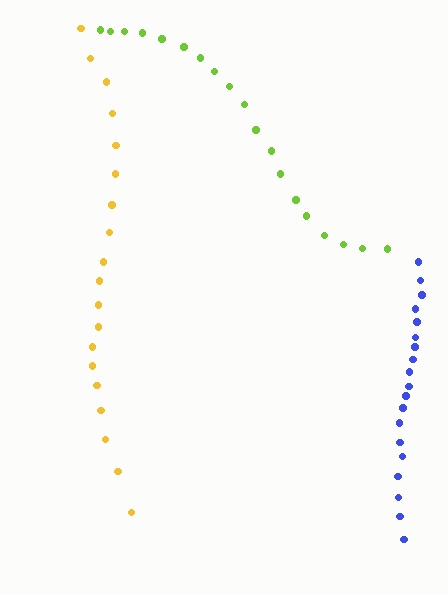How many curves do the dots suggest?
There are 3 distinct paths.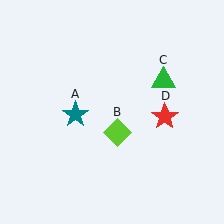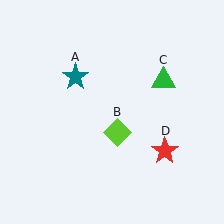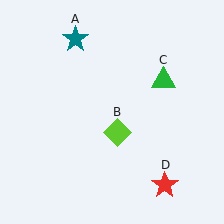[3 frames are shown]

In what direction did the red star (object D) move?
The red star (object D) moved down.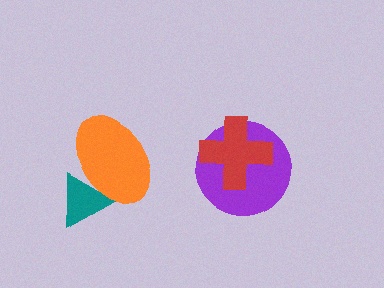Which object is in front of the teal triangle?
The orange ellipse is in front of the teal triangle.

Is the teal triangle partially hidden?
Yes, it is partially covered by another shape.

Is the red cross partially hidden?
No, no other shape covers it.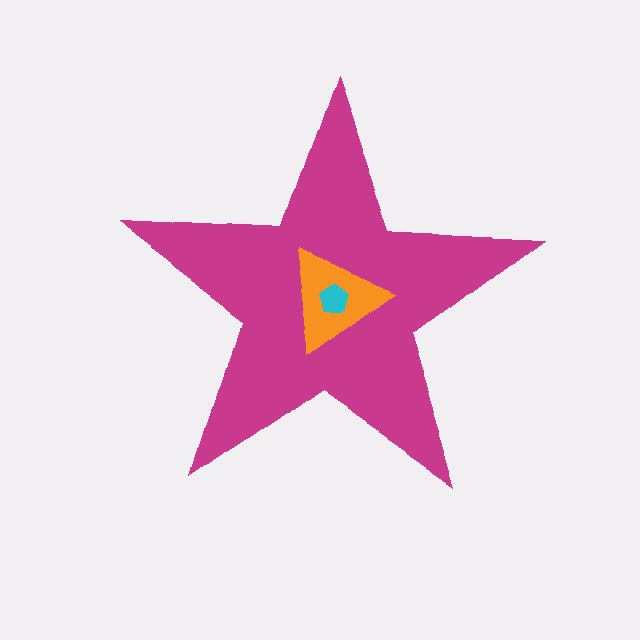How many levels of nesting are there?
3.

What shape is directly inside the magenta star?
The orange triangle.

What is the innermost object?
The cyan pentagon.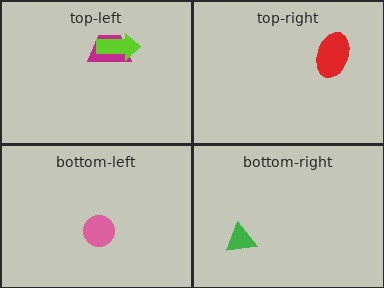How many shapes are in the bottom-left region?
1.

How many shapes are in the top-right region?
1.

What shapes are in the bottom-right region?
The green triangle.